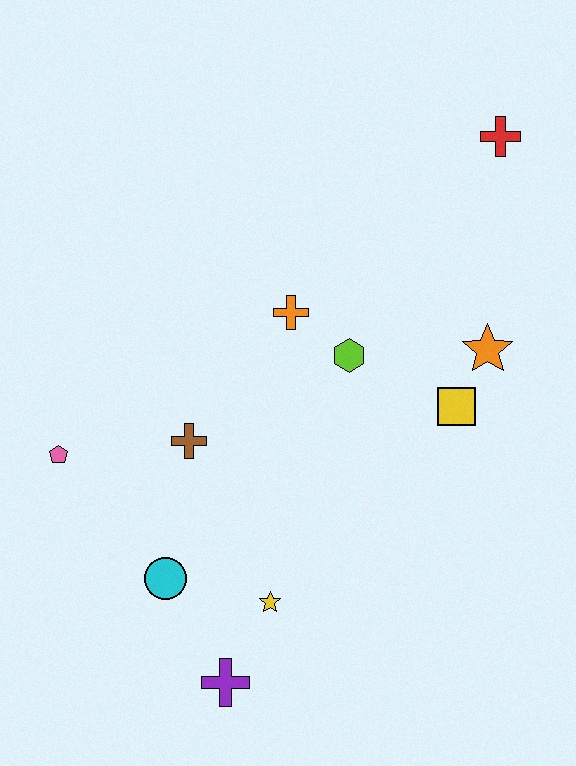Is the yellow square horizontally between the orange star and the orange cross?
Yes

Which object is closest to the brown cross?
The pink pentagon is closest to the brown cross.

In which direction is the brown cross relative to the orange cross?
The brown cross is below the orange cross.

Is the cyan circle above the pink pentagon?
No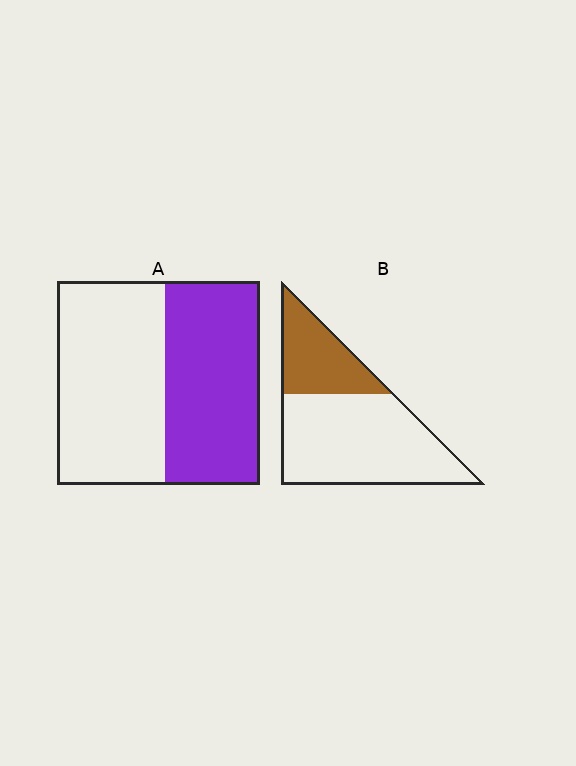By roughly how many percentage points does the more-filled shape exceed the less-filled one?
By roughly 15 percentage points (A over B).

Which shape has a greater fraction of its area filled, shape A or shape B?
Shape A.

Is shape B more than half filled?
No.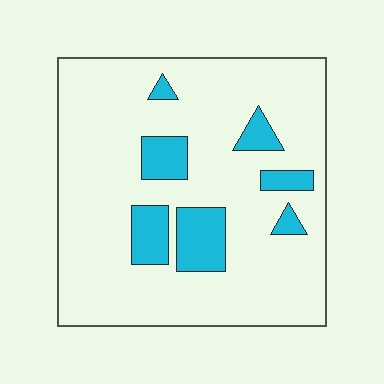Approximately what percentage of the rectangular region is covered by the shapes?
Approximately 15%.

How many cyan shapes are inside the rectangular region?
7.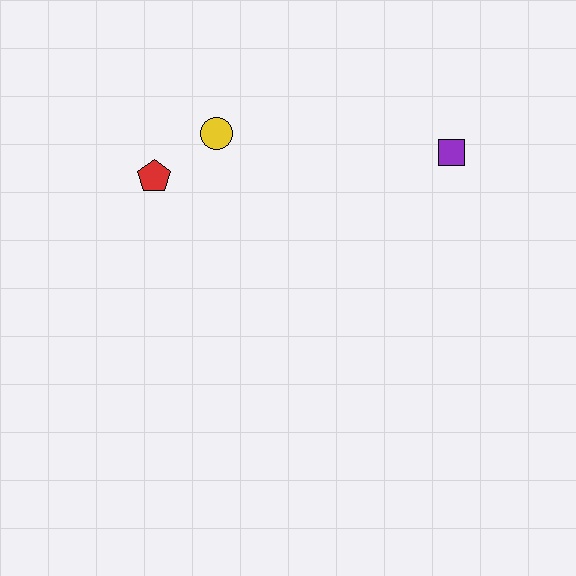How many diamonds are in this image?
There are no diamonds.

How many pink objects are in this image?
There are no pink objects.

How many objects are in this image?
There are 3 objects.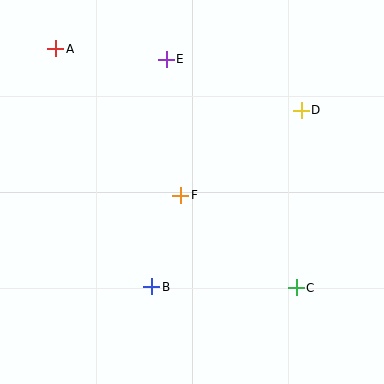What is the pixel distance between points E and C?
The distance between E and C is 263 pixels.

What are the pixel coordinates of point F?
Point F is at (181, 195).